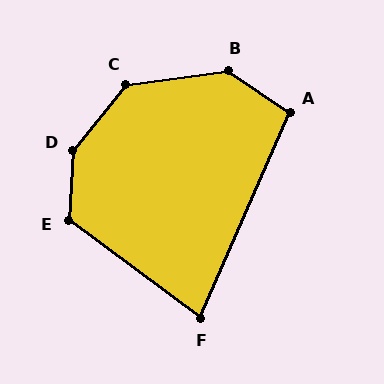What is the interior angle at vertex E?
Approximately 124 degrees (obtuse).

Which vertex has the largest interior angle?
D, at approximately 144 degrees.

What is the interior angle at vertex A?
Approximately 100 degrees (obtuse).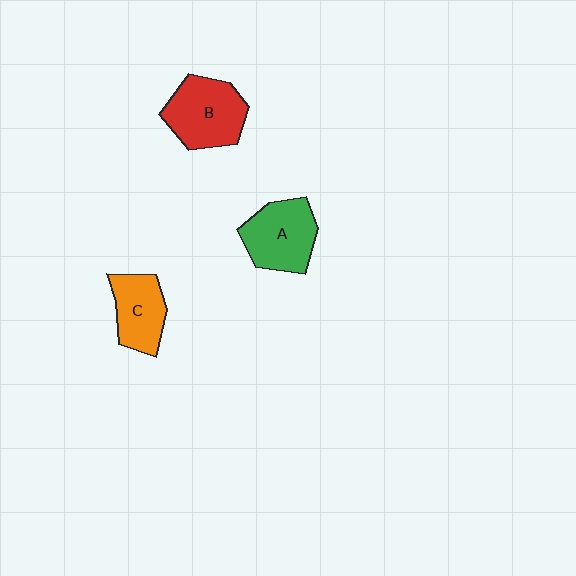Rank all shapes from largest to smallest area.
From largest to smallest: B (red), A (green), C (orange).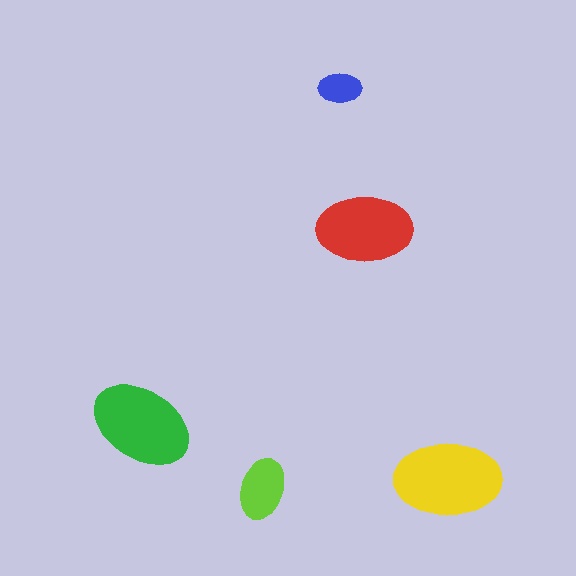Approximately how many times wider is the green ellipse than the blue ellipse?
About 2.5 times wider.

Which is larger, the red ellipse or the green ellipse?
The green one.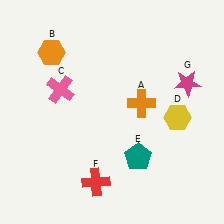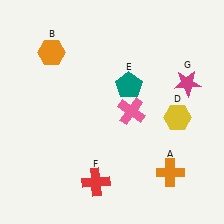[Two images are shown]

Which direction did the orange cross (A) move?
The orange cross (A) moved down.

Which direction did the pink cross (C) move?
The pink cross (C) moved right.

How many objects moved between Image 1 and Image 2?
3 objects moved between the two images.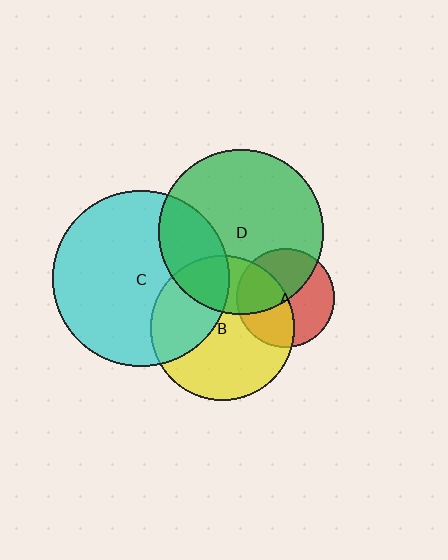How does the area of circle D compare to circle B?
Approximately 1.3 times.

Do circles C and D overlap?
Yes.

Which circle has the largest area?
Circle C (cyan).